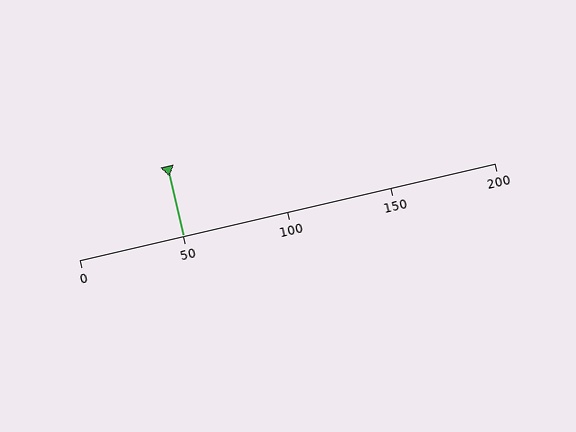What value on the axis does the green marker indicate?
The marker indicates approximately 50.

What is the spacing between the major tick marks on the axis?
The major ticks are spaced 50 apart.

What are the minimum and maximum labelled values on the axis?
The axis runs from 0 to 200.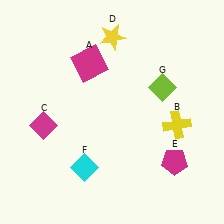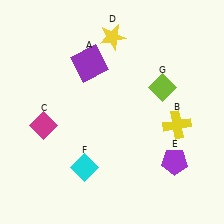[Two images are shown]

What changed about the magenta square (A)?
In Image 1, A is magenta. In Image 2, it changed to purple.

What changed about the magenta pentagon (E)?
In Image 1, E is magenta. In Image 2, it changed to purple.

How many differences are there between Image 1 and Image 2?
There are 2 differences between the two images.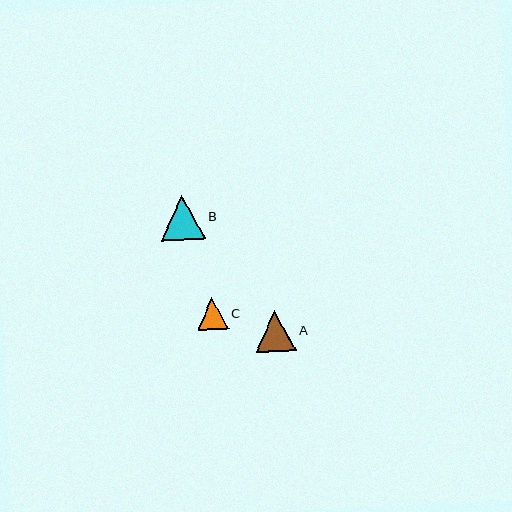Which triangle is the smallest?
Triangle C is the smallest with a size of approximately 31 pixels.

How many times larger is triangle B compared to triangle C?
Triangle B is approximately 1.4 times the size of triangle C.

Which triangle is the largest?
Triangle B is the largest with a size of approximately 44 pixels.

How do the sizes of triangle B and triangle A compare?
Triangle B and triangle A are approximately the same size.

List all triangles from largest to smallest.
From largest to smallest: B, A, C.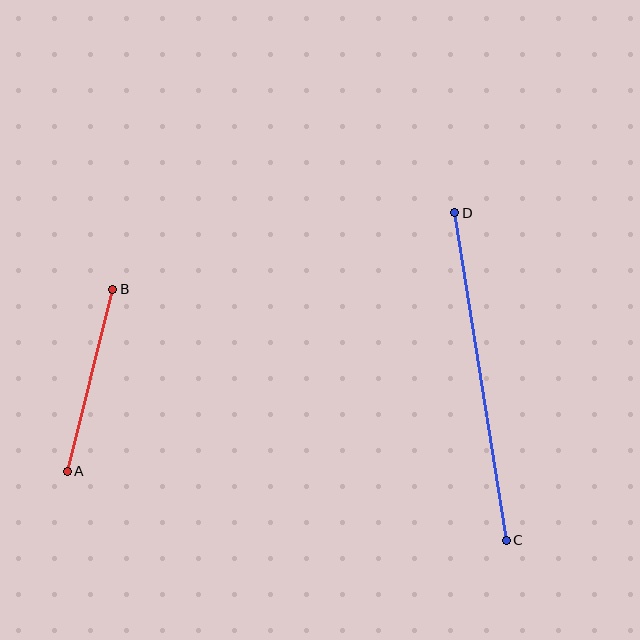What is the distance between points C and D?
The distance is approximately 332 pixels.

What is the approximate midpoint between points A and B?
The midpoint is at approximately (90, 380) pixels.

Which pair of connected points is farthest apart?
Points C and D are farthest apart.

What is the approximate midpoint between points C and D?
The midpoint is at approximately (480, 377) pixels.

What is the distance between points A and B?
The distance is approximately 188 pixels.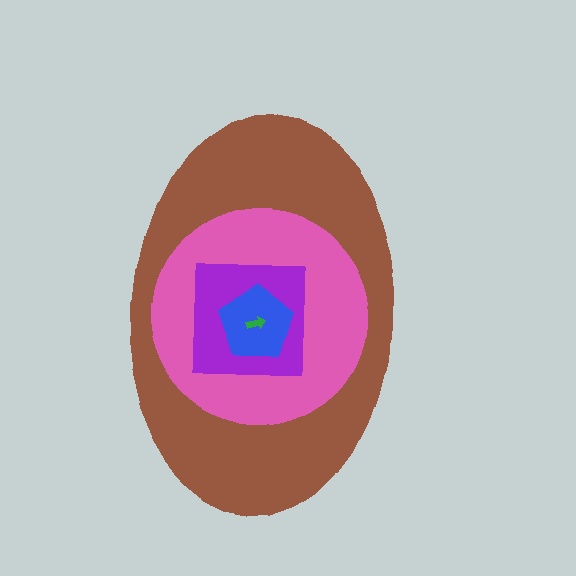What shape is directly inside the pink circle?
The purple square.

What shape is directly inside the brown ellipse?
The pink circle.